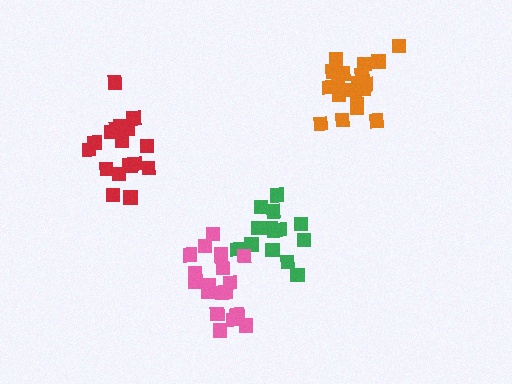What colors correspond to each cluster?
The clusters are colored: green, orange, red, pink.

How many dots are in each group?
Group 1: 15 dots, Group 2: 20 dots, Group 3: 17 dots, Group 4: 20 dots (72 total).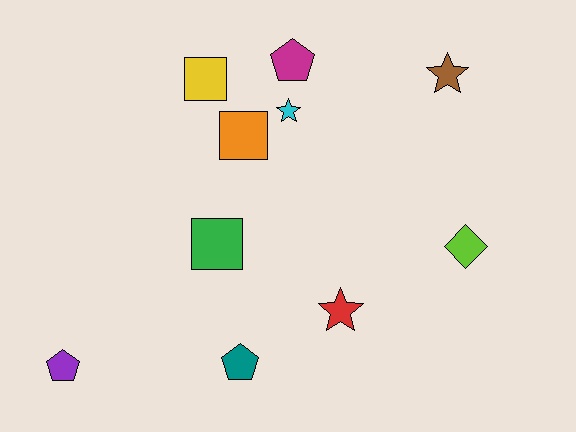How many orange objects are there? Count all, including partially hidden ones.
There is 1 orange object.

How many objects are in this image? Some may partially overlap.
There are 10 objects.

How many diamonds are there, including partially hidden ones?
There is 1 diamond.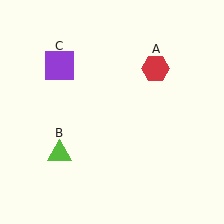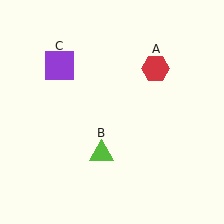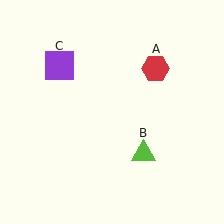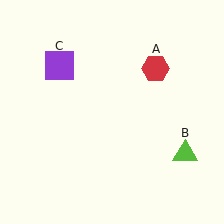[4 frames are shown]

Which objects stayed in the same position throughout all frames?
Red hexagon (object A) and purple square (object C) remained stationary.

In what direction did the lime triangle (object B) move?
The lime triangle (object B) moved right.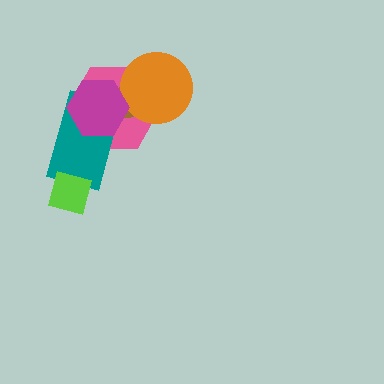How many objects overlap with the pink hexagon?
4 objects overlap with the pink hexagon.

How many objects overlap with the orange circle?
2 objects overlap with the orange circle.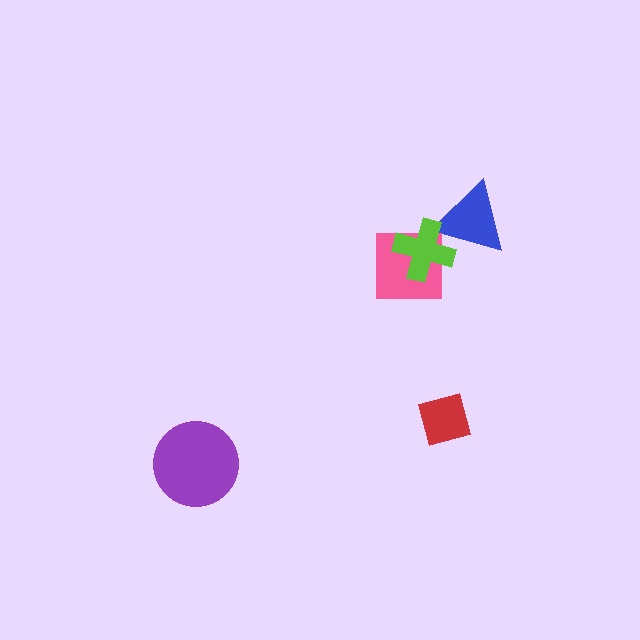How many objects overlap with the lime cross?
2 objects overlap with the lime cross.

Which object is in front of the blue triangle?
The lime cross is in front of the blue triangle.